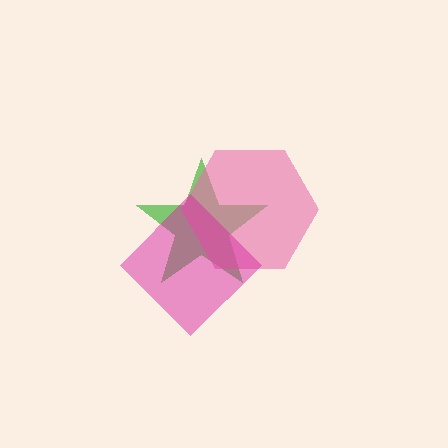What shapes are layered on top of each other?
The layered shapes are: a green star, a pink hexagon, a magenta diamond.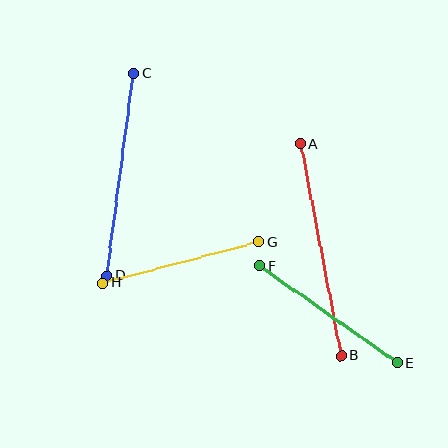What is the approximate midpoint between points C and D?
The midpoint is at approximately (120, 175) pixels.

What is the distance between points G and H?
The distance is approximately 161 pixels.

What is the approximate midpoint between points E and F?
The midpoint is at approximately (328, 315) pixels.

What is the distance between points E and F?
The distance is approximately 168 pixels.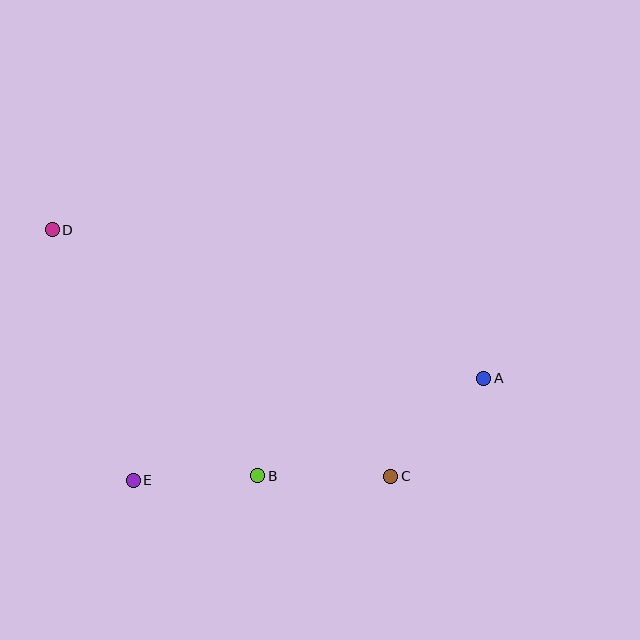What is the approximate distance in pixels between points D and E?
The distance between D and E is approximately 264 pixels.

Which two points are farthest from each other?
Points A and D are farthest from each other.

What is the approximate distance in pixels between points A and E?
The distance between A and E is approximately 365 pixels.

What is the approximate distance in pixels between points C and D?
The distance between C and D is approximately 419 pixels.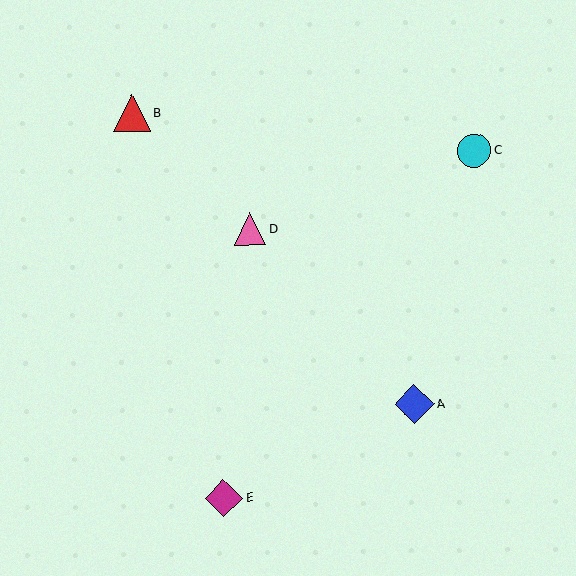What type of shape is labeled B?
Shape B is a red triangle.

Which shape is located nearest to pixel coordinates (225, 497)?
The magenta diamond (labeled E) at (224, 498) is nearest to that location.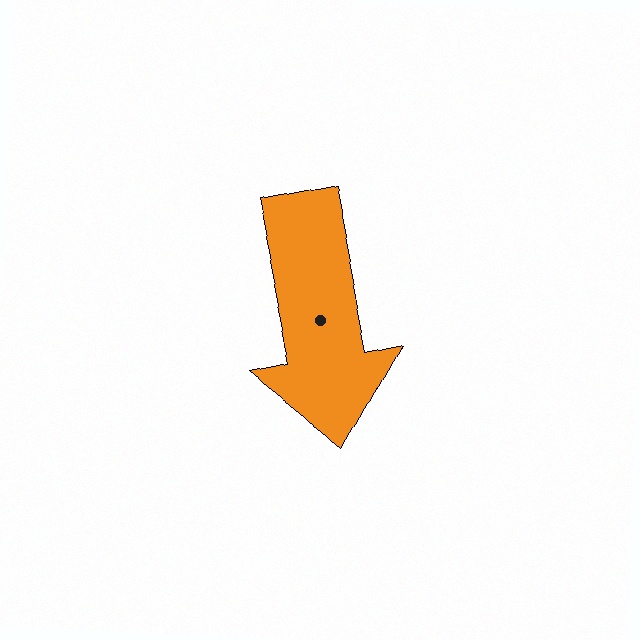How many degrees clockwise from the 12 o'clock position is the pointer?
Approximately 168 degrees.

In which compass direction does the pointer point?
South.